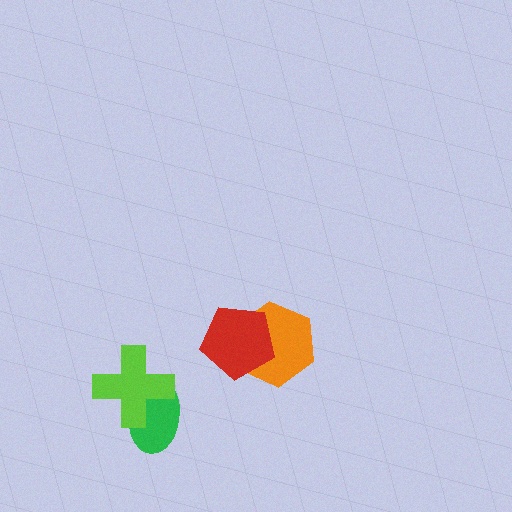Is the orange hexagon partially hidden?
Yes, it is partially covered by another shape.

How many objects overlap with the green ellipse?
1 object overlaps with the green ellipse.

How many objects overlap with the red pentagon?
1 object overlaps with the red pentagon.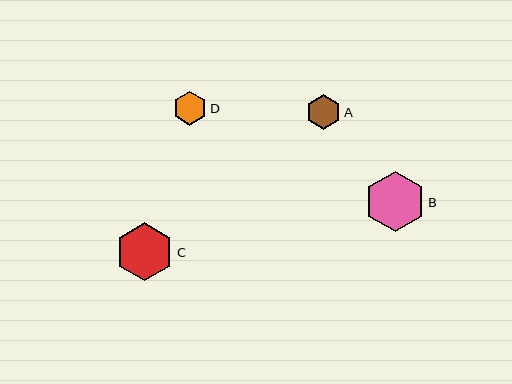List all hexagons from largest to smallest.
From largest to smallest: B, C, A, D.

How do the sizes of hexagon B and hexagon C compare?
Hexagon B and hexagon C are approximately the same size.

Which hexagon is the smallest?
Hexagon D is the smallest with a size of approximately 34 pixels.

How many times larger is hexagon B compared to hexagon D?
Hexagon B is approximately 1.8 times the size of hexagon D.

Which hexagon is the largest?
Hexagon B is the largest with a size of approximately 60 pixels.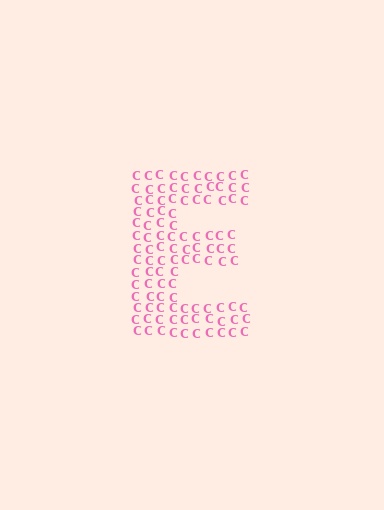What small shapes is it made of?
It is made of small letter C's.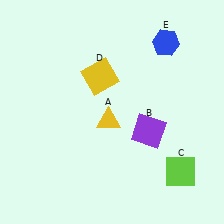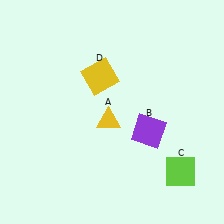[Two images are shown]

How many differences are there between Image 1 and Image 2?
There is 1 difference between the two images.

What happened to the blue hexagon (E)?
The blue hexagon (E) was removed in Image 2. It was in the top-right area of Image 1.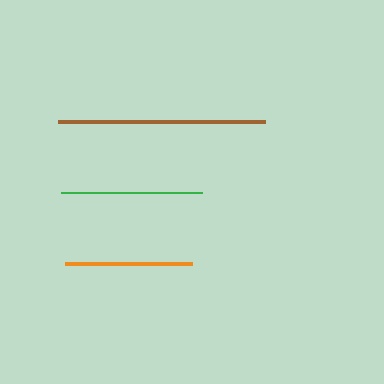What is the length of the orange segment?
The orange segment is approximately 127 pixels long.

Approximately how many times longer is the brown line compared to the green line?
The brown line is approximately 1.5 times the length of the green line.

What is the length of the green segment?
The green segment is approximately 142 pixels long.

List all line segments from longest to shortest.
From longest to shortest: brown, green, orange.